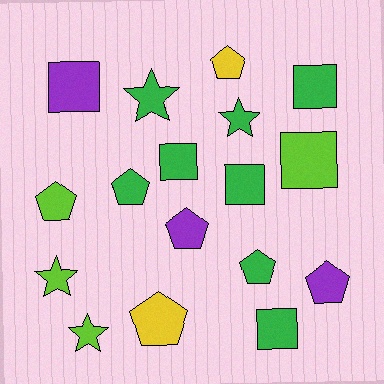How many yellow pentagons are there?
There are 2 yellow pentagons.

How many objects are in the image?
There are 17 objects.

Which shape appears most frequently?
Pentagon, with 7 objects.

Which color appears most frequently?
Green, with 8 objects.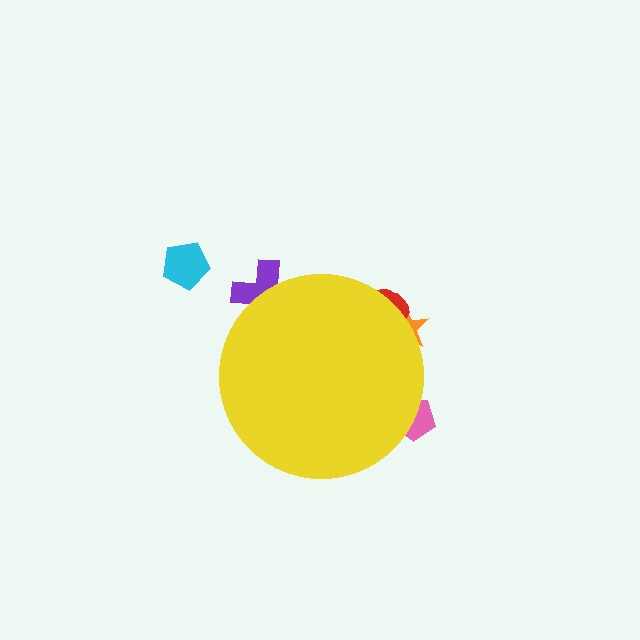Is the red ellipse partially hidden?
Yes, the red ellipse is partially hidden behind the yellow circle.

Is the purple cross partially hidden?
Yes, the purple cross is partially hidden behind the yellow circle.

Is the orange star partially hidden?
Yes, the orange star is partially hidden behind the yellow circle.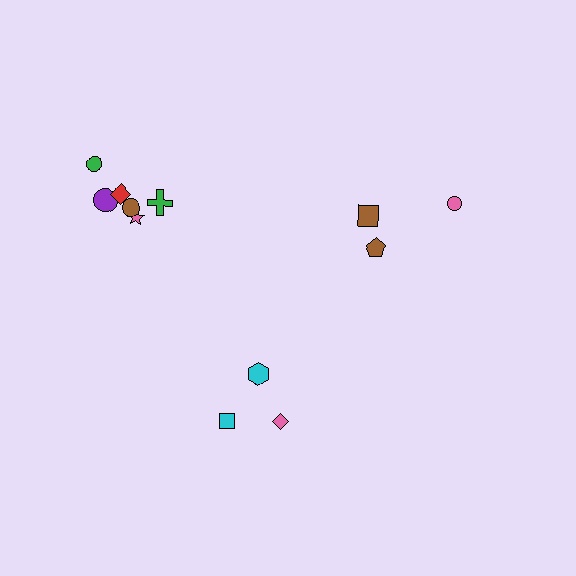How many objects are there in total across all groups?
There are 12 objects.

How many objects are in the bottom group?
There are 3 objects.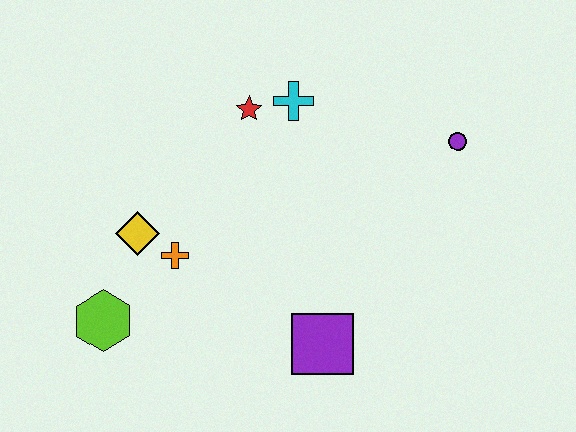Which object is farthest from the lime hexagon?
The purple circle is farthest from the lime hexagon.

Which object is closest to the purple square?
The orange cross is closest to the purple square.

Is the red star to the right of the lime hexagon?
Yes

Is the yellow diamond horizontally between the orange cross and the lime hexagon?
Yes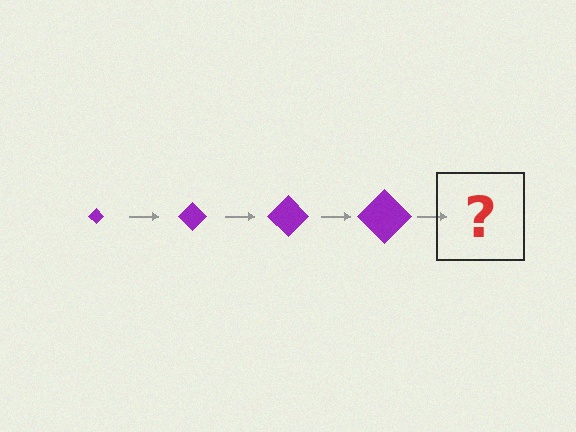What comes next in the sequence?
The next element should be a purple diamond, larger than the previous one.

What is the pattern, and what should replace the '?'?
The pattern is that the diamond gets progressively larger each step. The '?' should be a purple diamond, larger than the previous one.